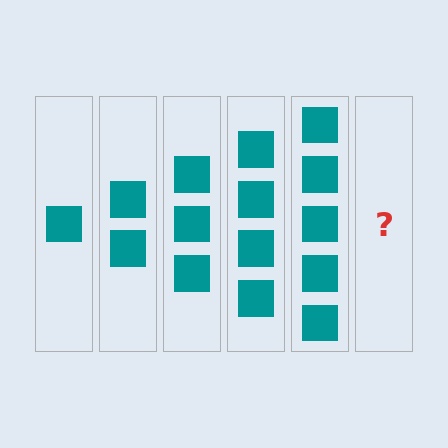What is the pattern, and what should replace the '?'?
The pattern is that each step adds one more square. The '?' should be 6 squares.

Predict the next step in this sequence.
The next step is 6 squares.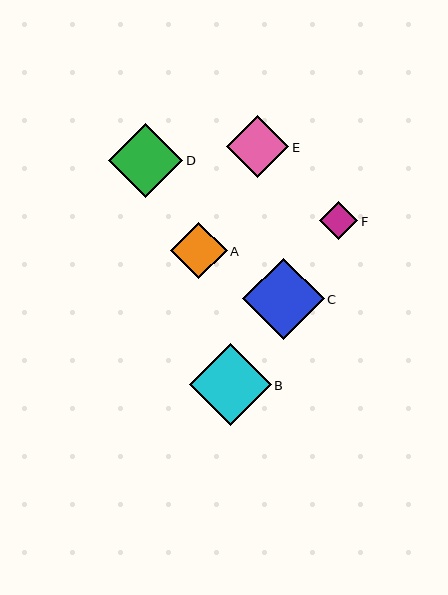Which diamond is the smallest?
Diamond F is the smallest with a size of approximately 38 pixels.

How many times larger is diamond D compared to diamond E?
Diamond D is approximately 1.2 times the size of diamond E.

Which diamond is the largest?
Diamond B is the largest with a size of approximately 82 pixels.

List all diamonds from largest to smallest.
From largest to smallest: B, C, D, E, A, F.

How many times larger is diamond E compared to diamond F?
Diamond E is approximately 1.6 times the size of diamond F.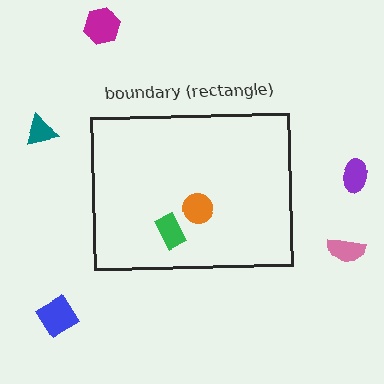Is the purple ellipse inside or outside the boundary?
Outside.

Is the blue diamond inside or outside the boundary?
Outside.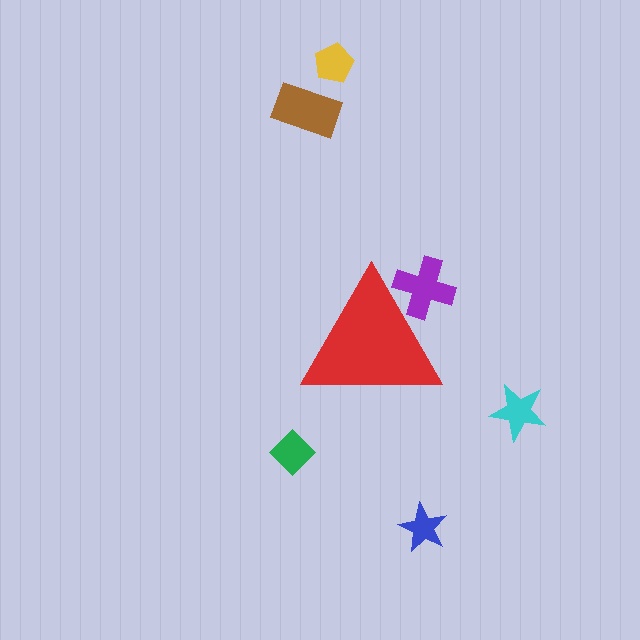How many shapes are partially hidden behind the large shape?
1 shape is partially hidden.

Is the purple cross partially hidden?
Yes, the purple cross is partially hidden behind the red triangle.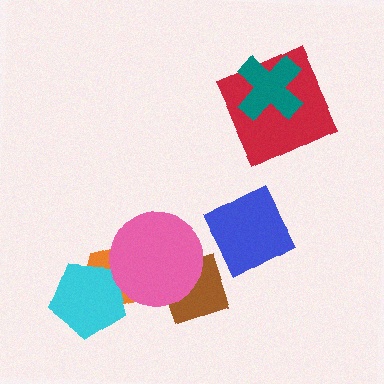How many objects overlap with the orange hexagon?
2 objects overlap with the orange hexagon.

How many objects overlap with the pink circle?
2 objects overlap with the pink circle.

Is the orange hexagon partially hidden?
Yes, it is partially covered by another shape.